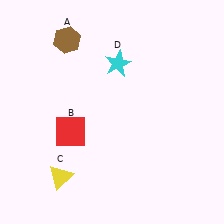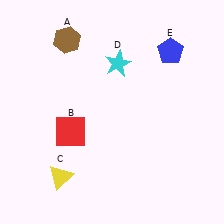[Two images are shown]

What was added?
A blue pentagon (E) was added in Image 2.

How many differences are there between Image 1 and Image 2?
There is 1 difference between the two images.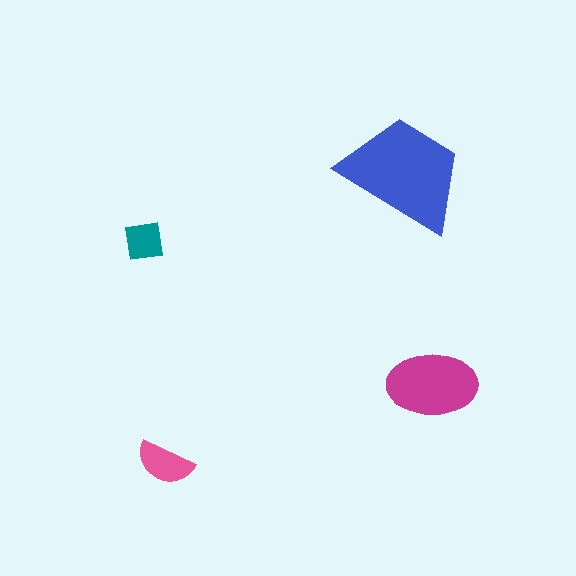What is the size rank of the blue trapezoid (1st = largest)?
1st.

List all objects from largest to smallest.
The blue trapezoid, the magenta ellipse, the pink semicircle, the teal square.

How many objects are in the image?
There are 4 objects in the image.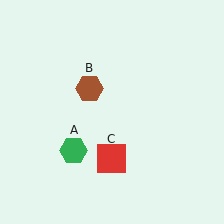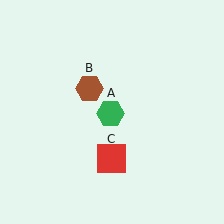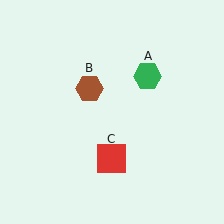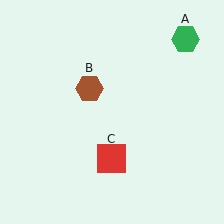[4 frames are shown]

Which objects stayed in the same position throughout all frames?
Brown hexagon (object B) and red square (object C) remained stationary.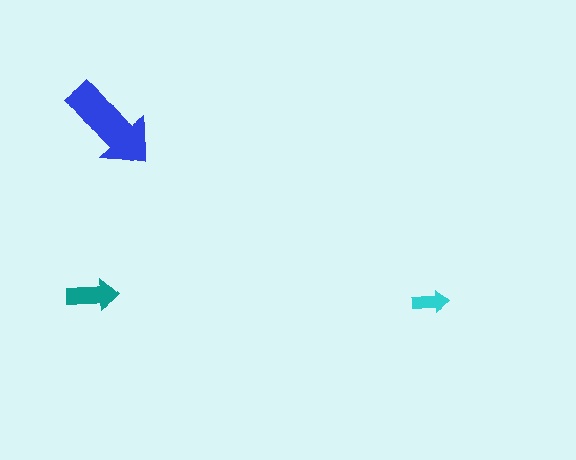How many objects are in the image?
There are 3 objects in the image.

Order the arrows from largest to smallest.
the blue one, the teal one, the cyan one.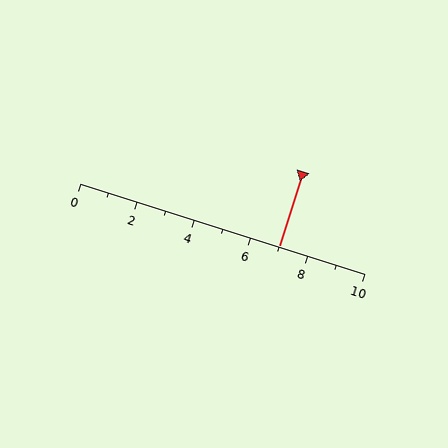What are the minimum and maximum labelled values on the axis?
The axis runs from 0 to 10.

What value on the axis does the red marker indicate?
The marker indicates approximately 7.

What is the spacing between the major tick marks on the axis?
The major ticks are spaced 2 apart.